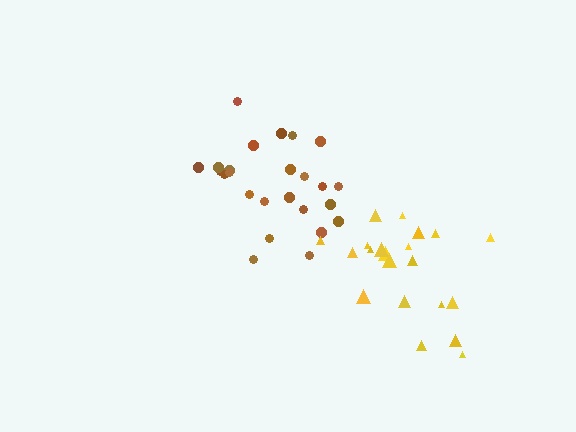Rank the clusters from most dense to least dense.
brown, yellow.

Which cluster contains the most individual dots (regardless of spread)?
Brown (25).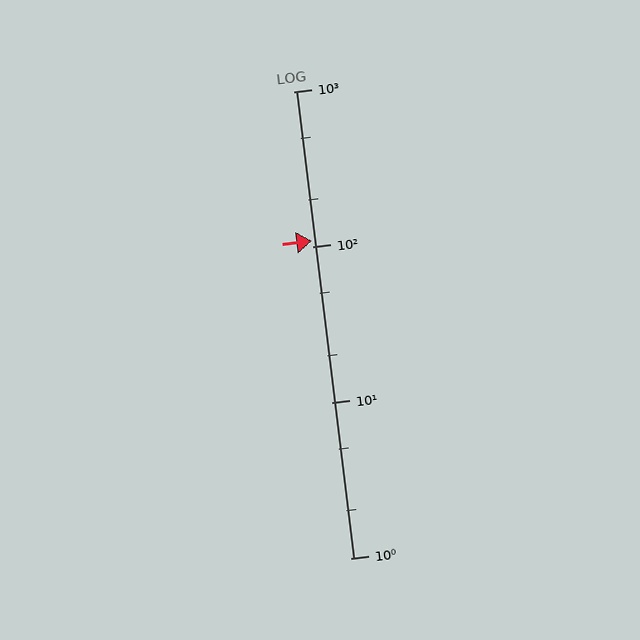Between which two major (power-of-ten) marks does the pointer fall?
The pointer is between 100 and 1000.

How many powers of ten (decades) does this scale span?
The scale spans 3 decades, from 1 to 1000.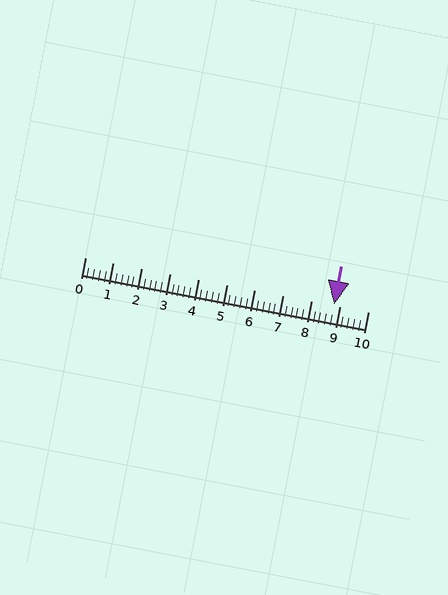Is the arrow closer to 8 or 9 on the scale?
The arrow is closer to 9.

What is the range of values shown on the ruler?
The ruler shows values from 0 to 10.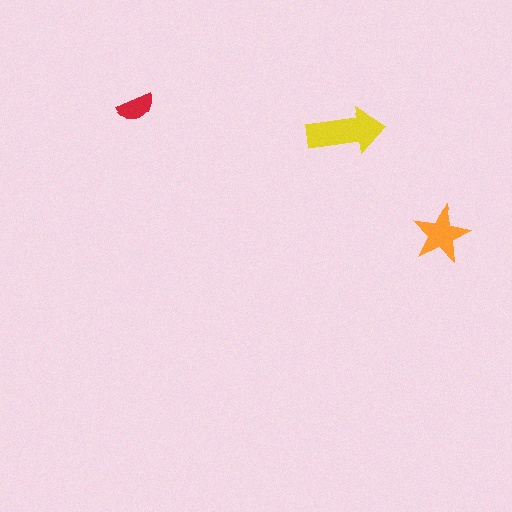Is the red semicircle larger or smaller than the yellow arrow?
Smaller.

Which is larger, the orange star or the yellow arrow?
The yellow arrow.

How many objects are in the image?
There are 3 objects in the image.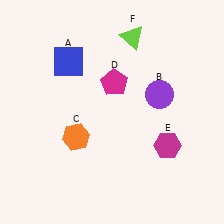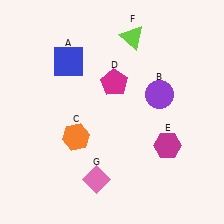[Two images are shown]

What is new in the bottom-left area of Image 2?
A pink diamond (G) was added in the bottom-left area of Image 2.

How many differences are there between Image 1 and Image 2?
There is 1 difference between the two images.